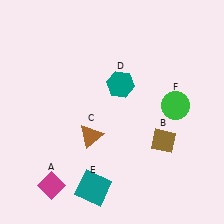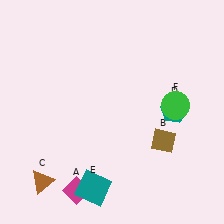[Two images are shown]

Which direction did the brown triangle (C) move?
The brown triangle (C) moved left.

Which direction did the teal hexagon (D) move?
The teal hexagon (D) moved right.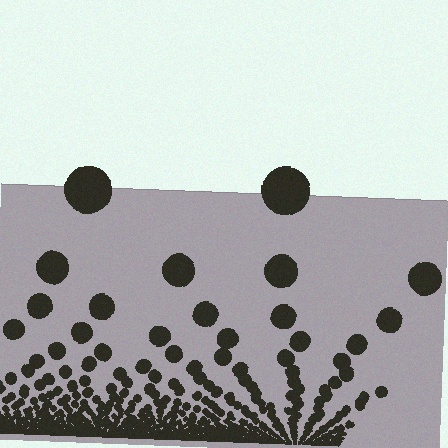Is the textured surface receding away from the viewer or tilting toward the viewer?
The surface appears to tilt toward the viewer. Texture elements get larger and sparser toward the top.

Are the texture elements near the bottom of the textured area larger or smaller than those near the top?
Smaller. The gradient is inverted — elements near the bottom are smaller and denser.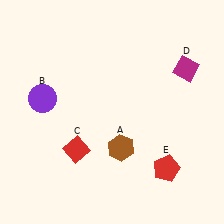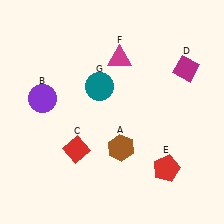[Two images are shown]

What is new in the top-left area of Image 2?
A teal circle (G) was added in the top-left area of Image 2.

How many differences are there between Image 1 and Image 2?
There are 2 differences between the two images.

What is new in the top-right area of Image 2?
A magenta triangle (F) was added in the top-right area of Image 2.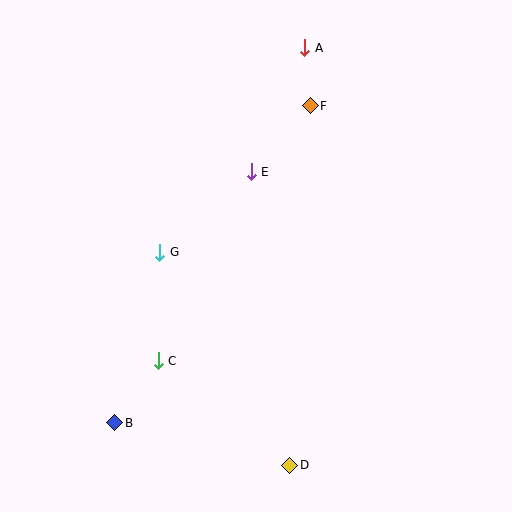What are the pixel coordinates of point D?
Point D is at (290, 465).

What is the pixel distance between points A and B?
The distance between A and B is 420 pixels.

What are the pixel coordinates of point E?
Point E is at (251, 172).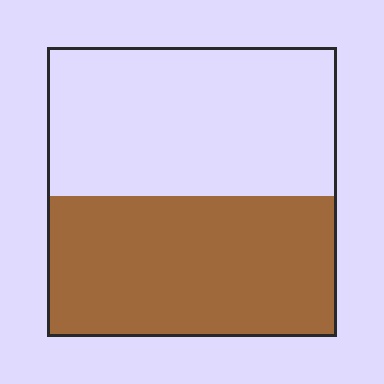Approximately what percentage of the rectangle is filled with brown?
Approximately 50%.